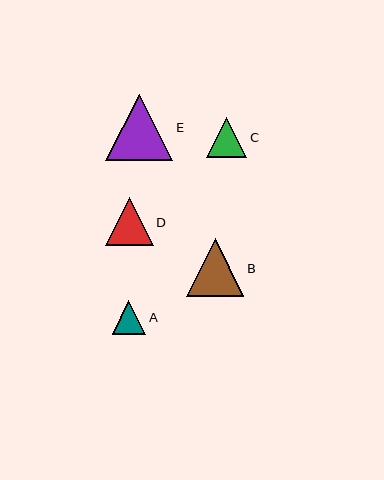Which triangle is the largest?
Triangle E is the largest with a size of approximately 67 pixels.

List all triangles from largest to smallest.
From largest to smallest: E, B, D, C, A.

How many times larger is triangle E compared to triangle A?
Triangle E is approximately 2.0 times the size of triangle A.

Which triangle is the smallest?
Triangle A is the smallest with a size of approximately 33 pixels.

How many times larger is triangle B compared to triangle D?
Triangle B is approximately 1.2 times the size of triangle D.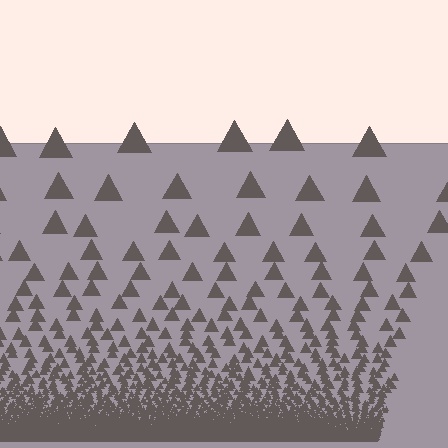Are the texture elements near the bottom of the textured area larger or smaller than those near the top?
Smaller. The gradient is inverted — elements near the bottom are smaller and denser.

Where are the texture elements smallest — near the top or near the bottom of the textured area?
Near the bottom.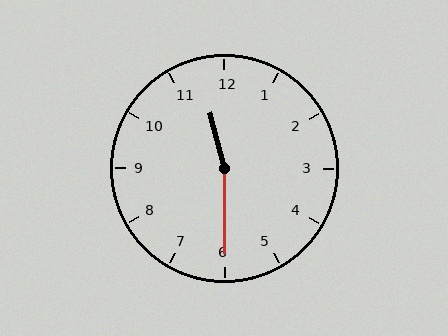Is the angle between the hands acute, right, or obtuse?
It is obtuse.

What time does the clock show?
11:30.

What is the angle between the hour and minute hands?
Approximately 165 degrees.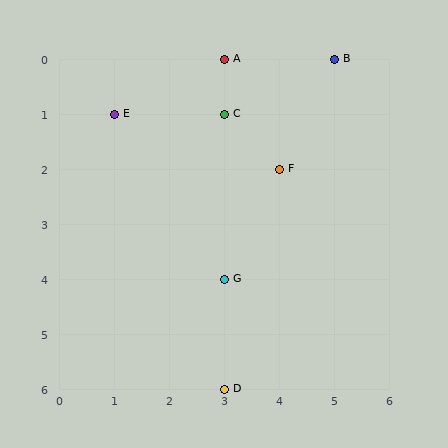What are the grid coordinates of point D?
Point D is at grid coordinates (3, 6).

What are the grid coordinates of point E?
Point E is at grid coordinates (1, 1).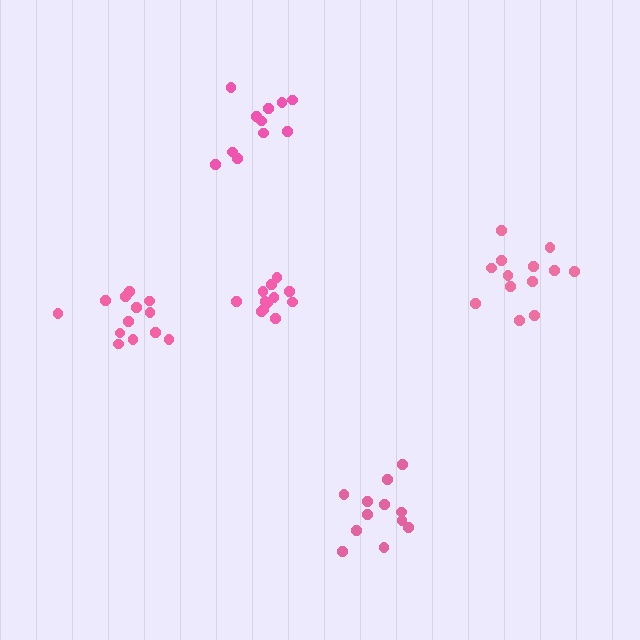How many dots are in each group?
Group 1: 13 dots, Group 2: 12 dots, Group 3: 12 dots, Group 4: 11 dots, Group 5: 13 dots (61 total).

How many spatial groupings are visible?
There are 5 spatial groupings.